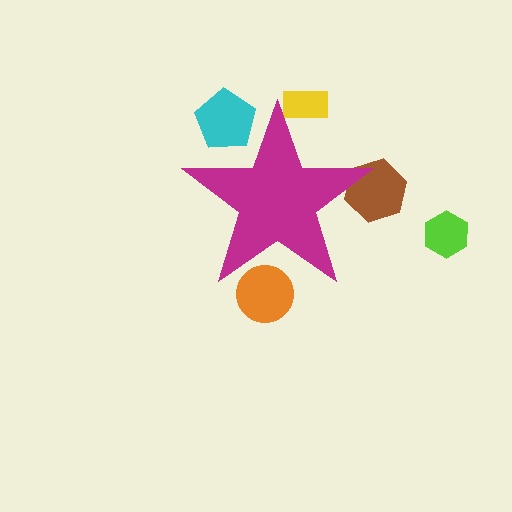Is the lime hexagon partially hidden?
No, the lime hexagon is fully visible.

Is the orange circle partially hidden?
Yes, the orange circle is partially hidden behind the magenta star.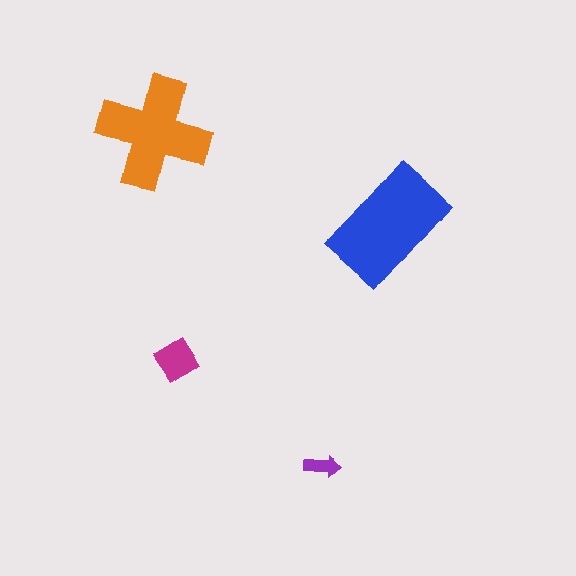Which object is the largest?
The blue rectangle.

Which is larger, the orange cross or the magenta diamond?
The orange cross.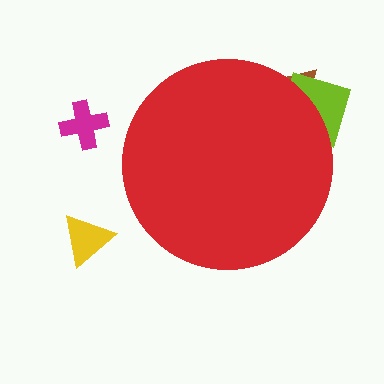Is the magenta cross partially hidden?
No, the magenta cross is fully visible.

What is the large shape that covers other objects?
A red circle.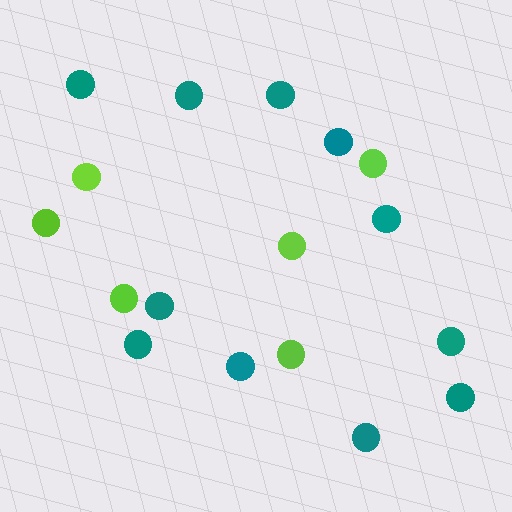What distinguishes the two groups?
There are 2 groups: one group of teal circles (11) and one group of lime circles (6).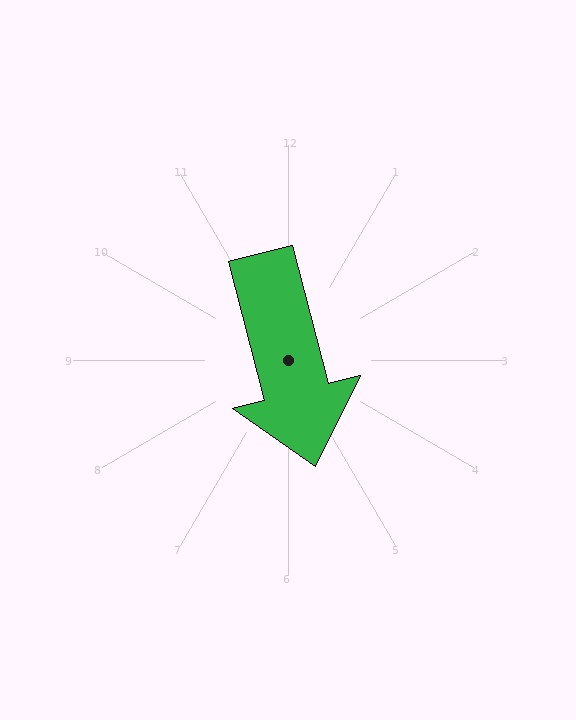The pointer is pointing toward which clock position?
Roughly 6 o'clock.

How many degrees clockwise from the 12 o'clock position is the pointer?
Approximately 165 degrees.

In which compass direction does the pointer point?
South.